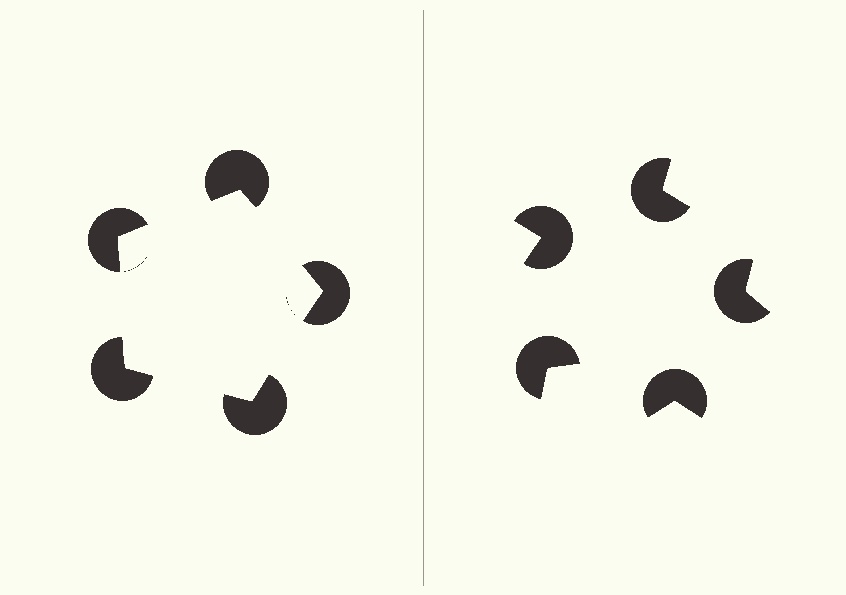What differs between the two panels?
The pac-man discs are positioned identically on both sides; only the wedge orientations differ. On the left they align to a pentagon; on the right they are misaligned.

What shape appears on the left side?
An illusory pentagon.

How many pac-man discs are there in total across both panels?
10 — 5 on each side.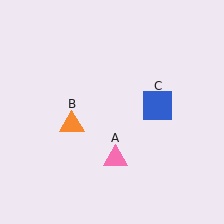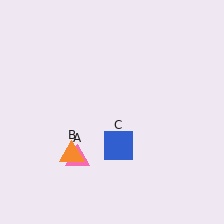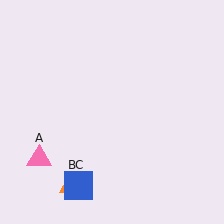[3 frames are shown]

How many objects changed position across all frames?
3 objects changed position: pink triangle (object A), orange triangle (object B), blue square (object C).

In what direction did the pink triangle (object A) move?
The pink triangle (object A) moved left.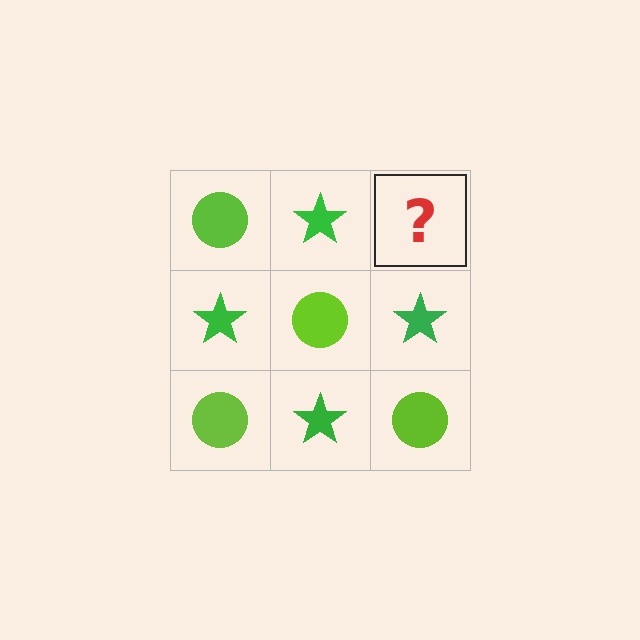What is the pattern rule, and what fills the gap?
The rule is that it alternates lime circle and green star in a checkerboard pattern. The gap should be filled with a lime circle.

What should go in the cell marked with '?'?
The missing cell should contain a lime circle.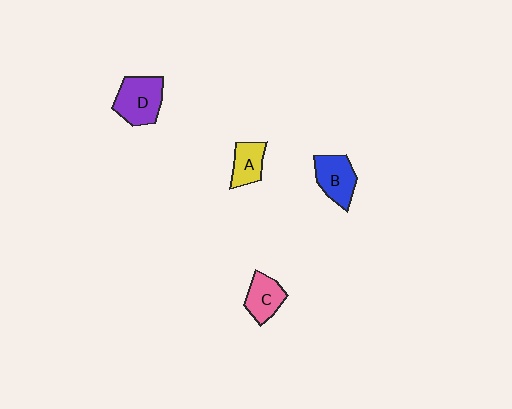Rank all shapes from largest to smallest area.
From largest to smallest: D (purple), B (blue), C (pink), A (yellow).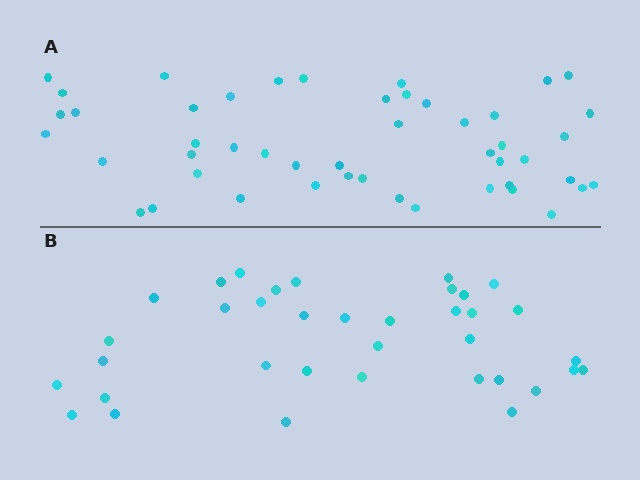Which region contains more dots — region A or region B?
Region A (the top region) has more dots.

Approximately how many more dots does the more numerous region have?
Region A has roughly 12 or so more dots than region B.